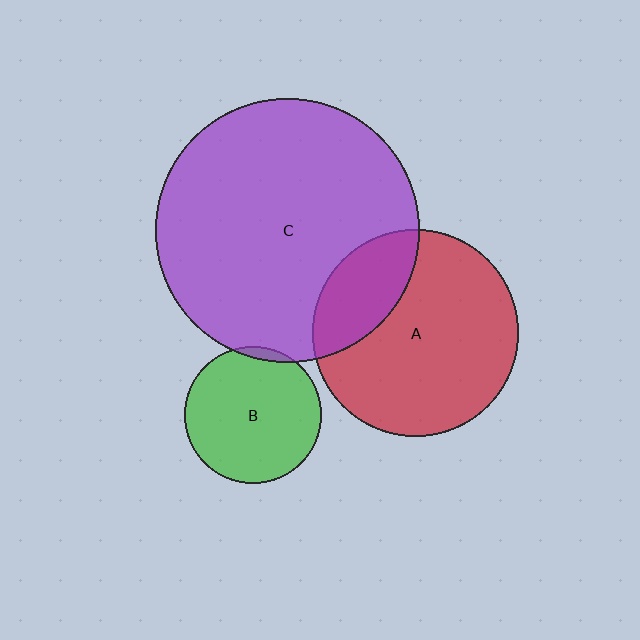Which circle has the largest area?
Circle C (purple).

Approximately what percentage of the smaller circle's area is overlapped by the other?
Approximately 25%.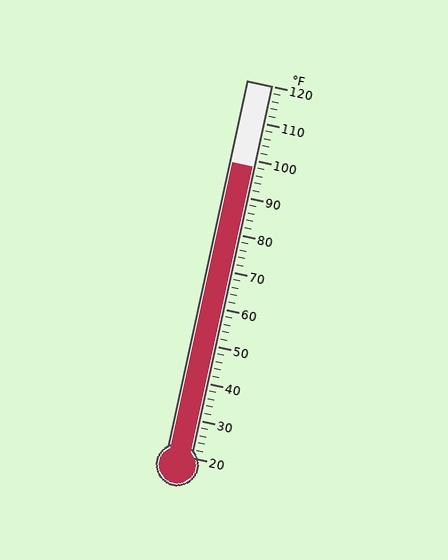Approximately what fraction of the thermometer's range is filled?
The thermometer is filled to approximately 80% of its range.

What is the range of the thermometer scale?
The thermometer scale ranges from 20°F to 120°F.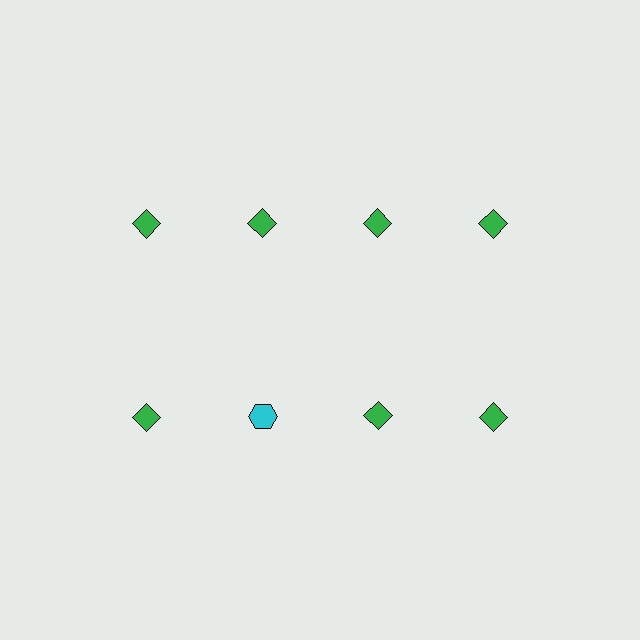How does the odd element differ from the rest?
It differs in both color (cyan instead of green) and shape (hexagon instead of diamond).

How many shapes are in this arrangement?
There are 8 shapes arranged in a grid pattern.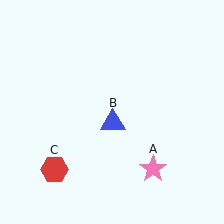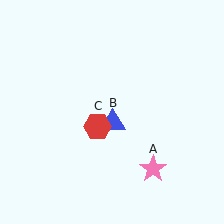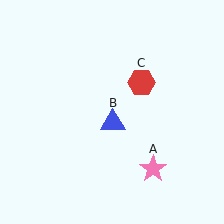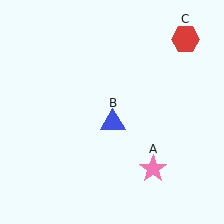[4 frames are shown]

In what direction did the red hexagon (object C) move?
The red hexagon (object C) moved up and to the right.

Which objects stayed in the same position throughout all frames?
Pink star (object A) and blue triangle (object B) remained stationary.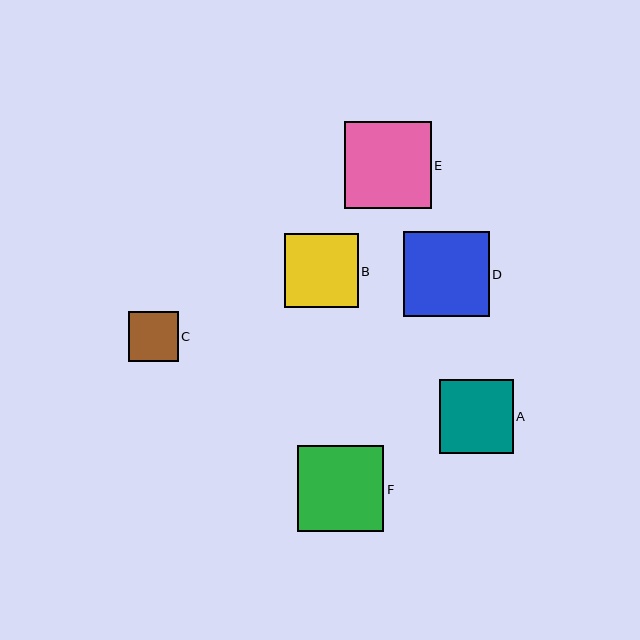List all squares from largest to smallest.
From largest to smallest: E, F, D, A, B, C.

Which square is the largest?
Square E is the largest with a size of approximately 87 pixels.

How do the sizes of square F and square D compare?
Square F and square D are approximately the same size.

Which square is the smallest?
Square C is the smallest with a size of approximately 50 pixels.